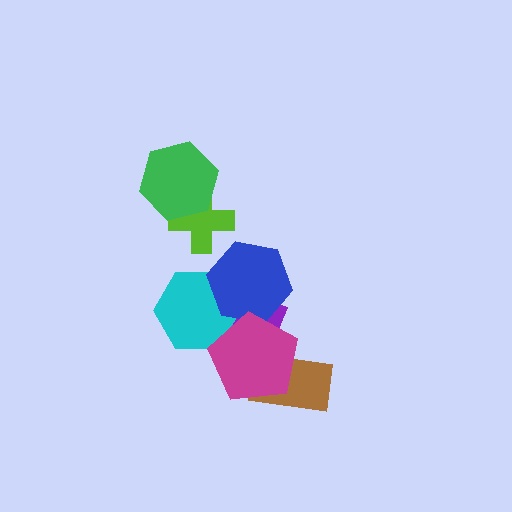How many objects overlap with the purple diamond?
4 objects overlap with the purple diamond.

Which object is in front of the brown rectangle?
The magenta pentagon is in front of the brown rectangle.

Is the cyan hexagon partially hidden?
Yes, it is partially covered by another shape.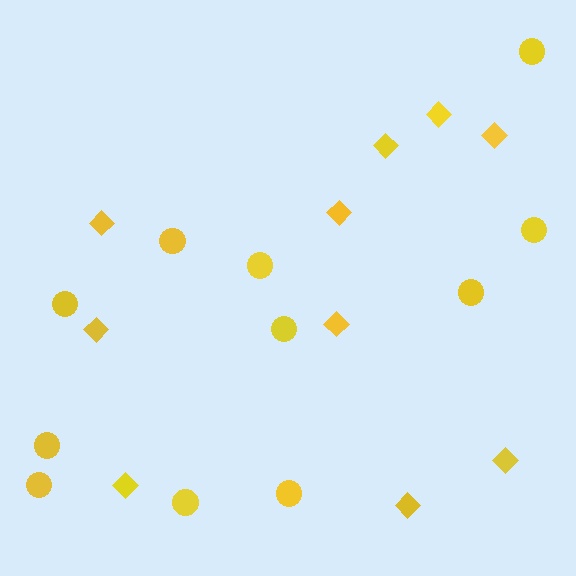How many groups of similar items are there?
There are 2 groups: one group of circles (11) and one group of diamonds (10).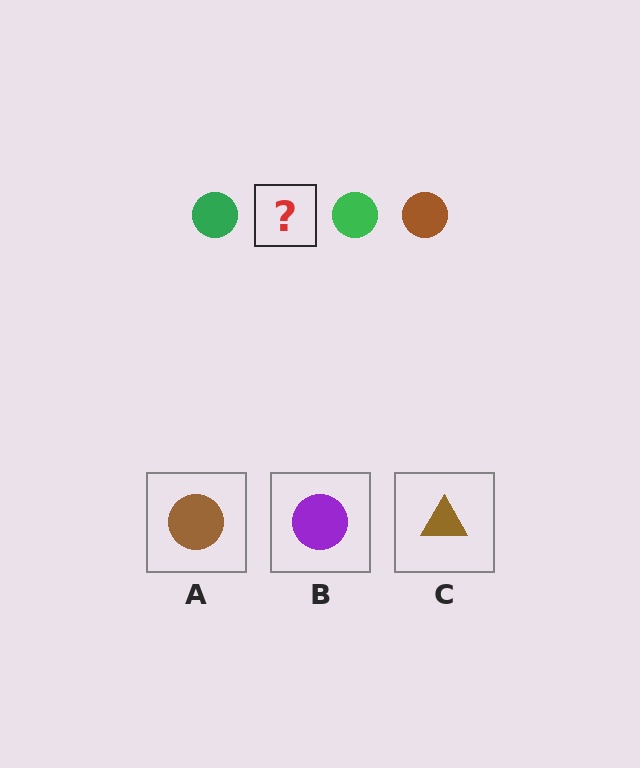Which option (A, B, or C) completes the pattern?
A.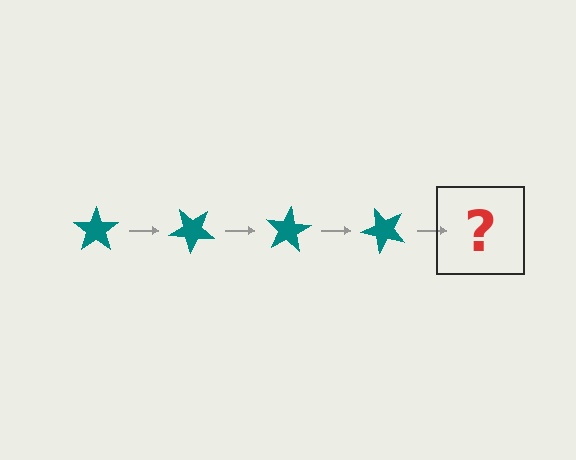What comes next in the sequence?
The next element should be a teal star rotated 160 degrees.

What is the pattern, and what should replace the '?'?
The pattern is that the star rotates 40 degrees each step. The '?' should be a teal star rotated 160 degrees.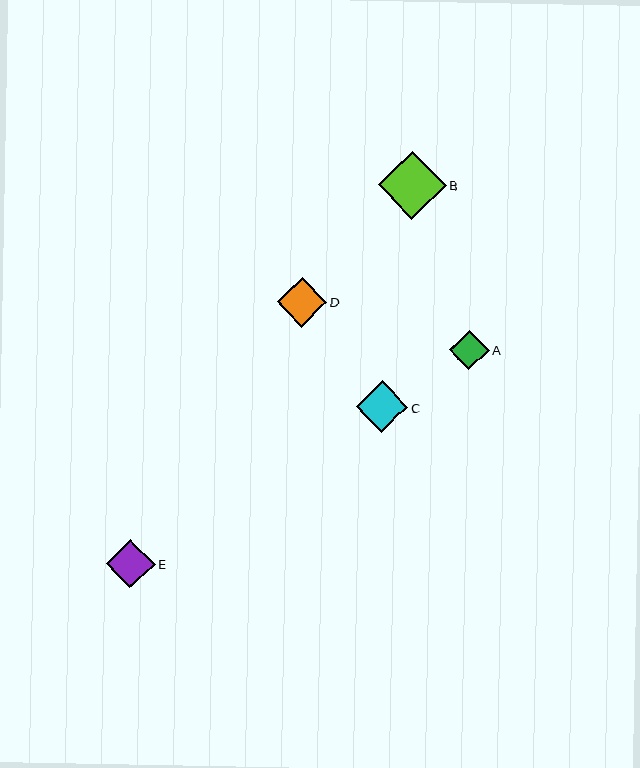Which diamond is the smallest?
Diamond A is the smallest with a size of approximately 39 pixels.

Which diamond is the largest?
Diamond B is the largest with a size of approximately 67 pixels.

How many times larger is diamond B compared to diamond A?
Diamond B is approximately 1.7 times the size of diamond A.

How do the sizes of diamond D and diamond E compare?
Diamond D and diamond E are approximately the same size.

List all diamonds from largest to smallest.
From largest to smallest: B, C, D, E, A.